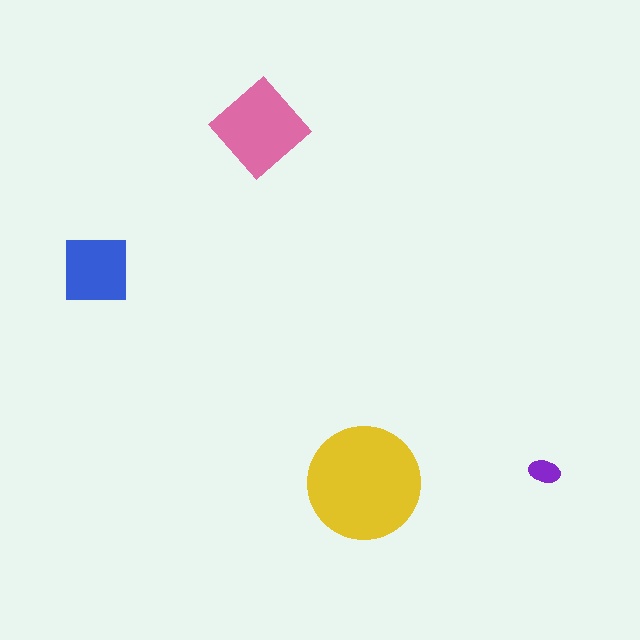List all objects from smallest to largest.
The purple ellipse, the blue square, the pink diamond, the yellow circle.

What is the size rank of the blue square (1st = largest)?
3rd.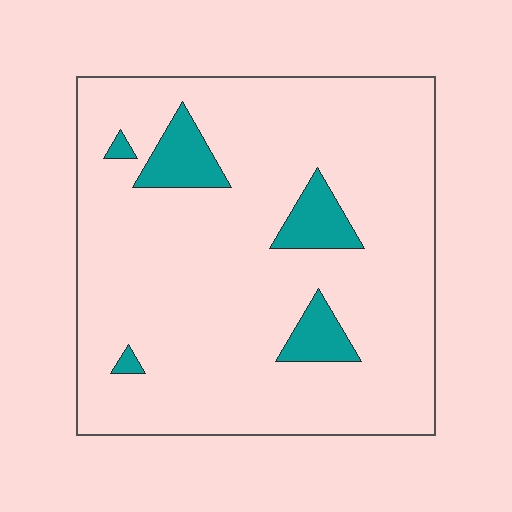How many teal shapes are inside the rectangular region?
5.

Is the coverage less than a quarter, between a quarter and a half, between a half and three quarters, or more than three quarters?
Less than a quarter.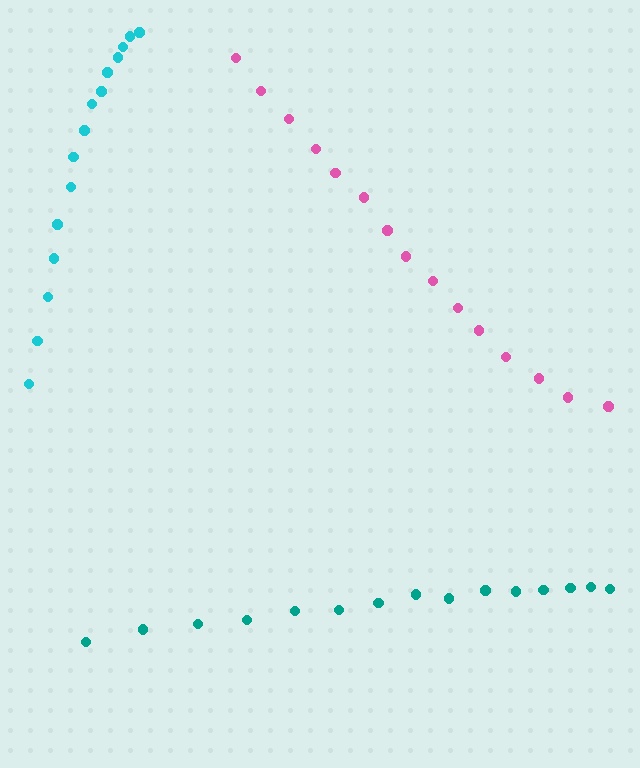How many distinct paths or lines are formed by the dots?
There are 3 distinct paths.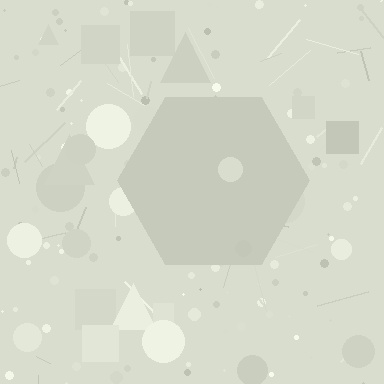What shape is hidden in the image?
A hexagon is hidden in the image.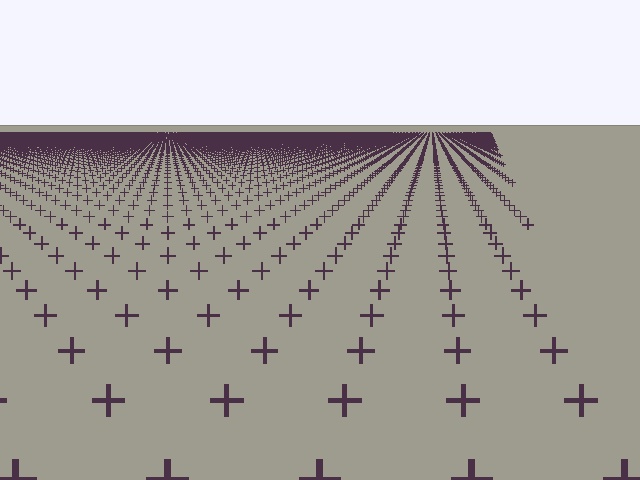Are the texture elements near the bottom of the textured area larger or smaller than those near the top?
Larger. Near the bottom, elements are closer to the viewer and appear at a bigger on-screen size.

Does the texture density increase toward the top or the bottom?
Density increases toward the top.